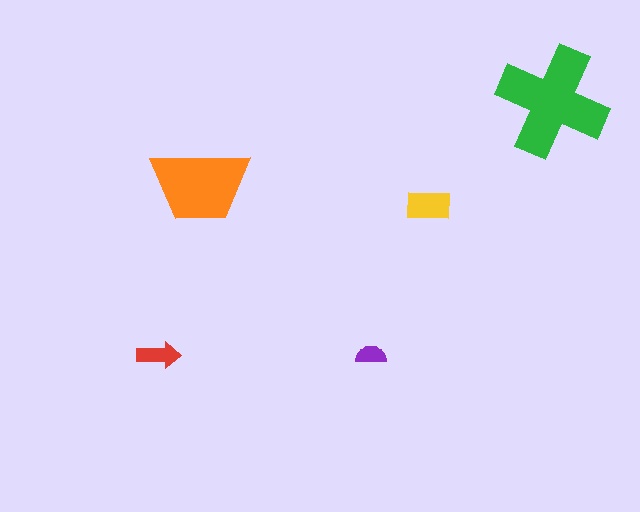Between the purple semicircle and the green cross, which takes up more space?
The green cross.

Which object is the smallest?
The purple semicircle.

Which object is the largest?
The green cross.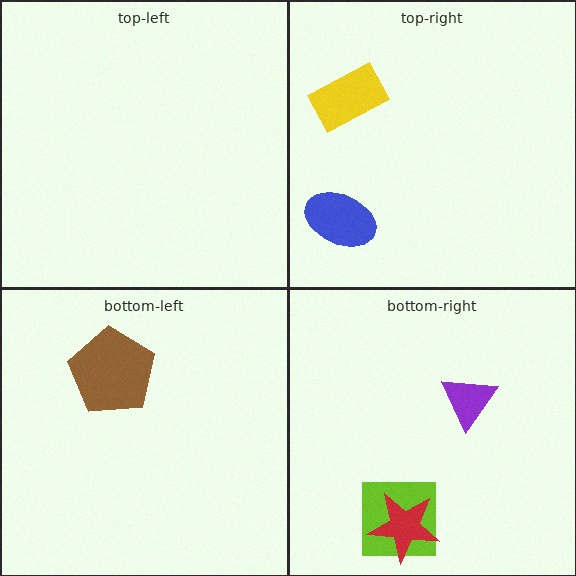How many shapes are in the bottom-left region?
1.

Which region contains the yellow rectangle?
The top-right region.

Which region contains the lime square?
The bottom-right region.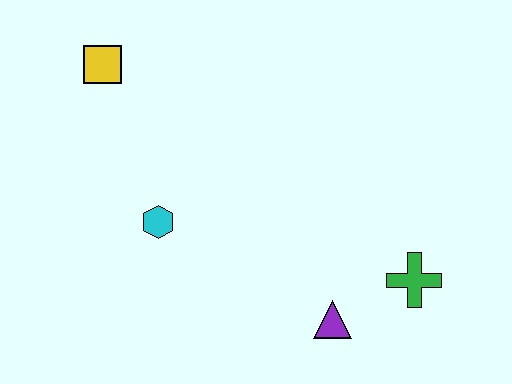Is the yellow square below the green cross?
No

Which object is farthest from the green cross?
The yellow square is farthest from the green cross.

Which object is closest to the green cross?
The purple triangle is closest to the green cross.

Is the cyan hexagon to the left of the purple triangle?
Yes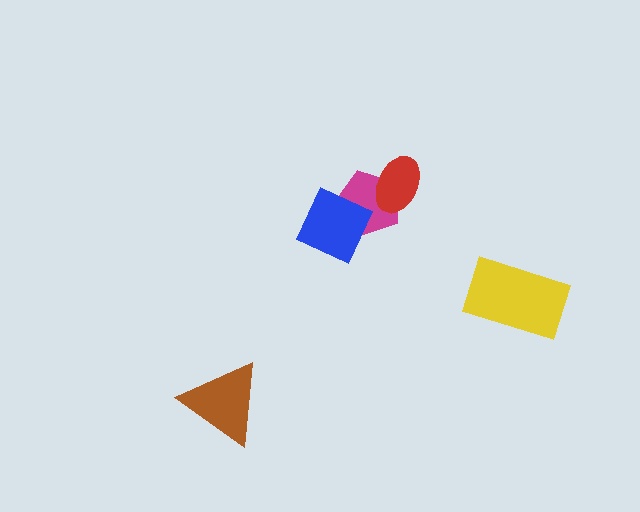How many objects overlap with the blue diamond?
1 object overlaps with the blue diamond.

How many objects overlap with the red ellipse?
1 object overlaps with the red ellipse.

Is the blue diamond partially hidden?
No, no other shape covers it.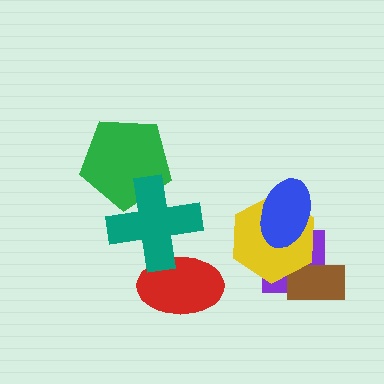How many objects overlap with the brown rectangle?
2 objects overlap with the brown rectangle.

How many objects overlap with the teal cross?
2 objects overlap with the teal cross.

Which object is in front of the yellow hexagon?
The blue ellipse is in front of the yellow hexagon.